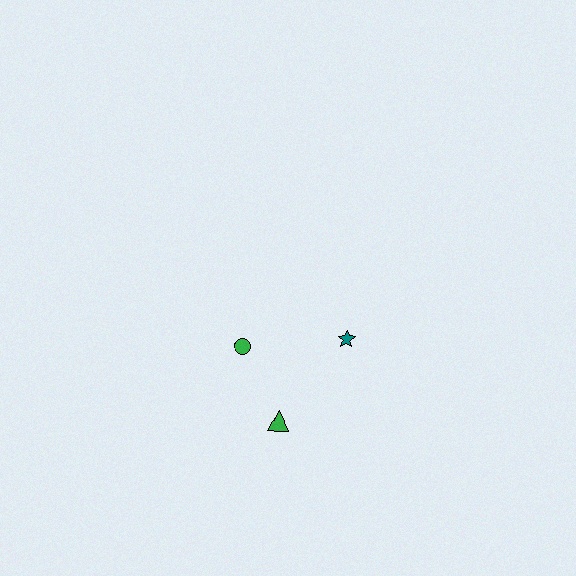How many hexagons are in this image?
There are no hexagons.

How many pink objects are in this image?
There are no pink objects.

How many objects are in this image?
There are 3 objects.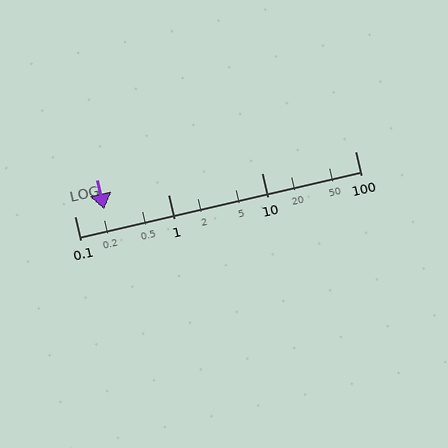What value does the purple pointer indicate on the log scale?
The pointer indicates approximately 0.21.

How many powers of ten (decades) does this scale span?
The scale spans 3 decades, from 0.1 to 100.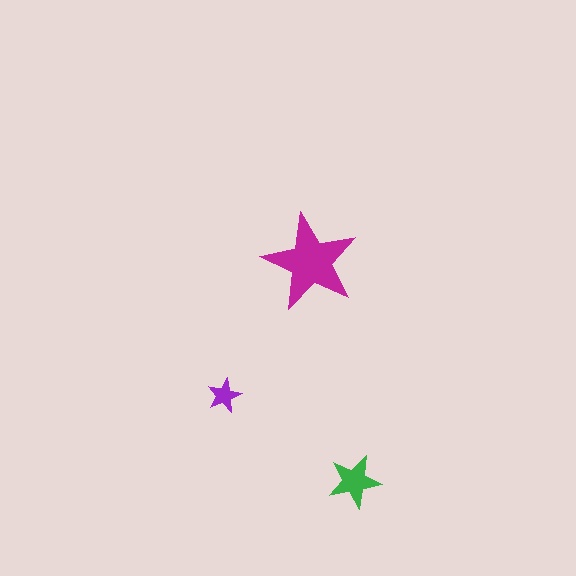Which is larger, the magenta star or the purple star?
The magenta one.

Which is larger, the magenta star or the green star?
The magenta one.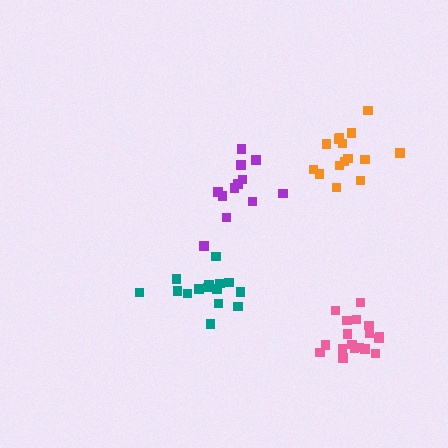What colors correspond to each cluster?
The clusters are colored: purple, pink, teal, orange.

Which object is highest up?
The orange cluster is topmost.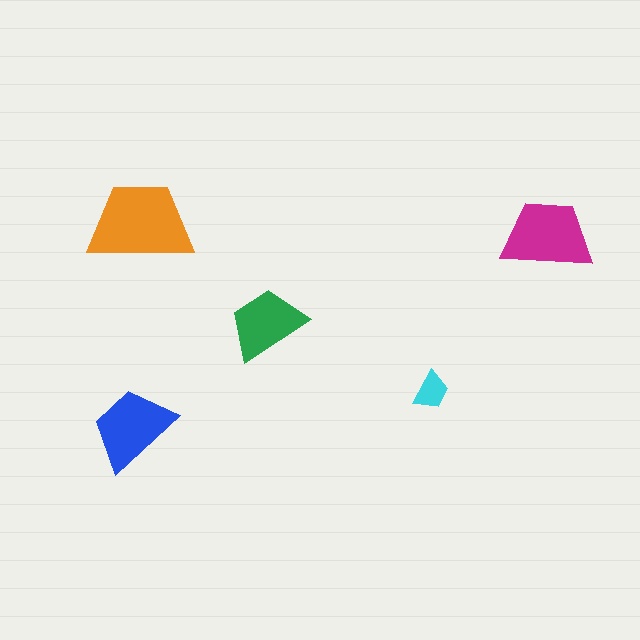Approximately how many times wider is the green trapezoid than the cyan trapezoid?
About 2 times wider.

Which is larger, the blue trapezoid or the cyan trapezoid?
The blue one.